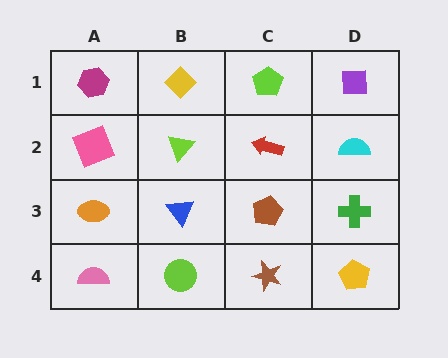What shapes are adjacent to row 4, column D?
A green cross (row 3, column D), a brown star (row 4, column C).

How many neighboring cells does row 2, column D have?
3.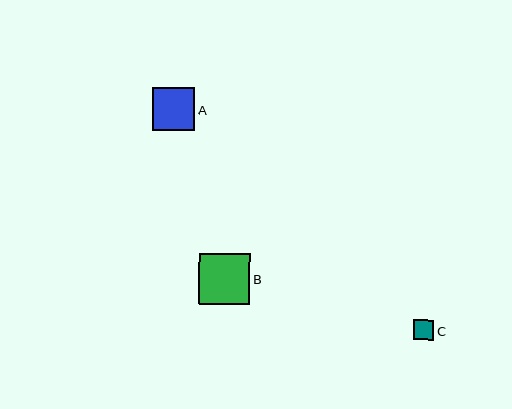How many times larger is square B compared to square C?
Square B is approximately 2.5 times the size of square C.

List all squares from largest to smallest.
From largest to smallest: B, A, C.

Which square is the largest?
Square B is the largest with a size of approximately 51 pixels.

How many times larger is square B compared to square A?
Square B is approximately 1.2 times the size of square A.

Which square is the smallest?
Square C is the smallest with a size of approximately 20 pixels.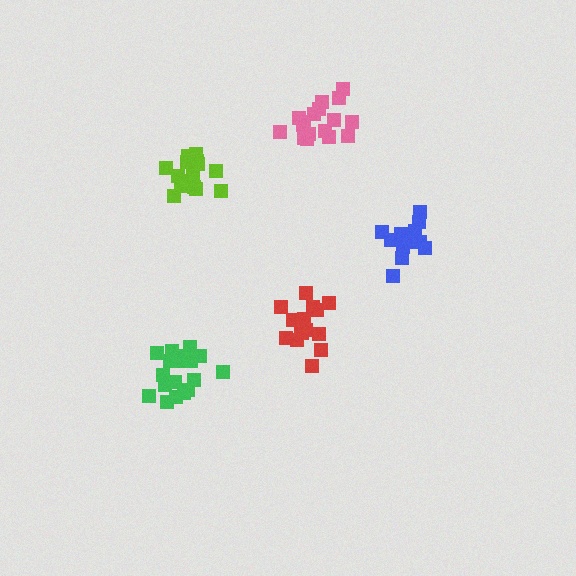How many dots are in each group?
Group 1: 13 dots, Group 2: 18 dots, Group 3: 16 dots, Group 4: 16 dots, Group 5: 17 dots (80 total).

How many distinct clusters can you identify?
There are 5 distinct clusters.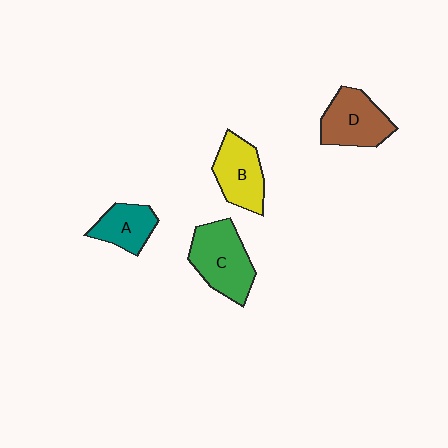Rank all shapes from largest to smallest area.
From largest to smallest: C (green), D (brown), B (yellow), A (teal).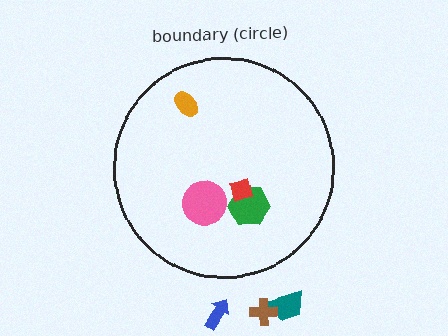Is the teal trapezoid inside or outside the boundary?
Outside.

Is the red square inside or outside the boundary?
Inside.